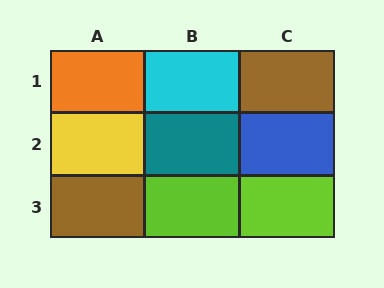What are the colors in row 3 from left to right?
Brown, lime, lime.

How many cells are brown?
2 cells are brown.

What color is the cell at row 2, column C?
Blue.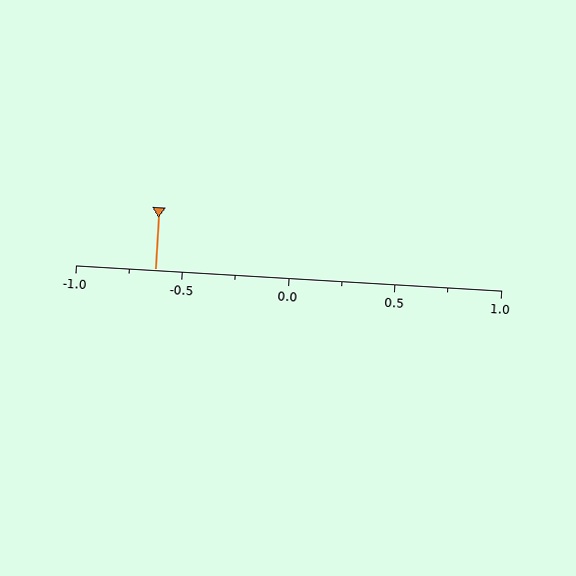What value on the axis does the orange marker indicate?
The marker indicates approximately -0.62.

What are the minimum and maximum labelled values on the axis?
The axis runs from -1.0 to 1.0.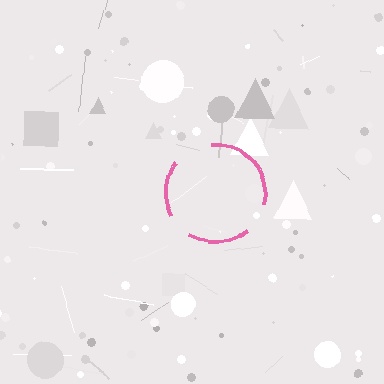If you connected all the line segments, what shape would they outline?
They would outline a circle.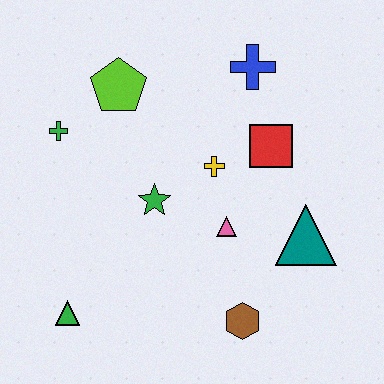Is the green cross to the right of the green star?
No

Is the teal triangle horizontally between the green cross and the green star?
No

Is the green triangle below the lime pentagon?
Yes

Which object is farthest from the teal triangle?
The green cross is farthest from the teal triangle.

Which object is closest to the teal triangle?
The pink triangle is closest to the teal triangle.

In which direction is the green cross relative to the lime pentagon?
The green cross is to the left of the lime pentagon.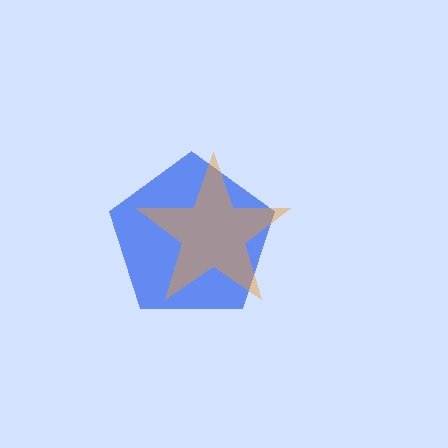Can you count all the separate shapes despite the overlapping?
Yes, there are 2 separate shapes.